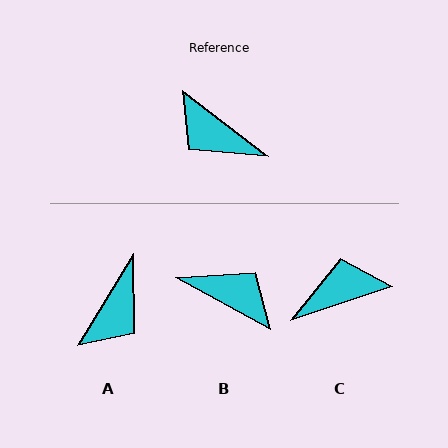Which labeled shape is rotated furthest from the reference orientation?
B, about 171 degrees away.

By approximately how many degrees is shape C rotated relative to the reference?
Approximately 124 degrees clockwise.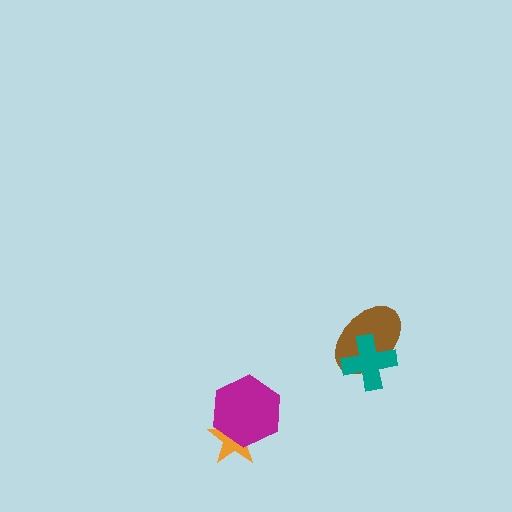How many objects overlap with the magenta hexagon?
1 object overlaps with the magenta hexagon.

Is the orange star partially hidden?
Yes, it is partially covered by another shape.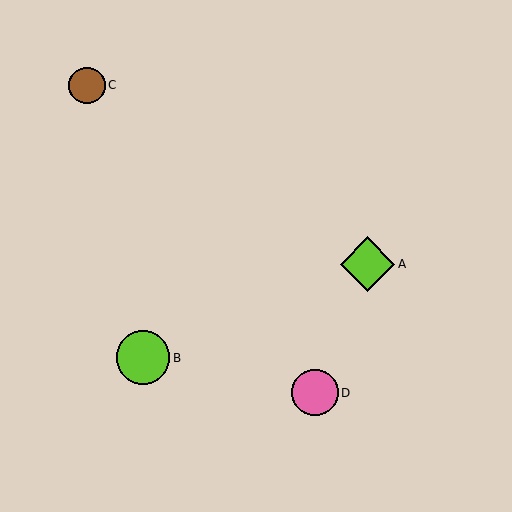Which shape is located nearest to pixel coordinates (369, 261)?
The lime diamond (labeled A) at (367, 264) is nearest to that location.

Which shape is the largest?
The lime diamond (labeled A) is the largest.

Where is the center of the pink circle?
The center of the pink circle is at (315, 393).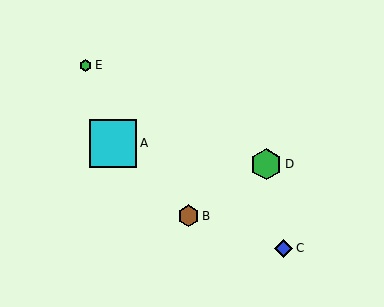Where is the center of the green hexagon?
The center of the green hexagon is at (85, 65).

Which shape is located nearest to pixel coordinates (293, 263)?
The blue diamond (labeled C) at (284, 248) is nearest to that location.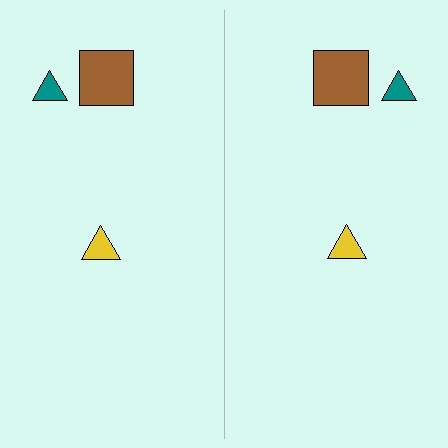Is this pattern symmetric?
Yes, this pattern has bilateral (reflection) symmetry.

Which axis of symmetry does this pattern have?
The pattern has a vertical axis of symmetry running through the center of the image.